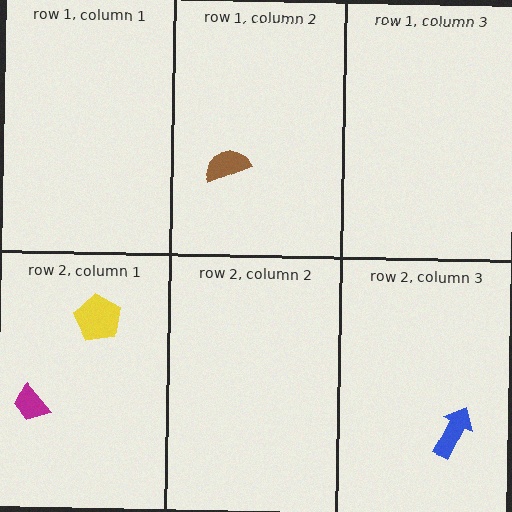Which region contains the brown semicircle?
The row 1, column 2 region.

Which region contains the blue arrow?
The row 2, column 3 region.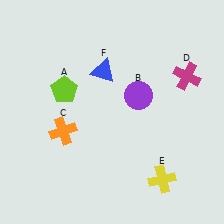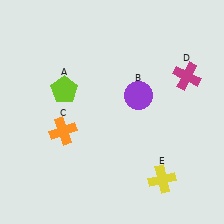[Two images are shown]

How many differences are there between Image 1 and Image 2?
There is 1 difference between the two images.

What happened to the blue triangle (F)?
The blue triangle (F) was removed in Image 2. It was in the top-left area of Image 1.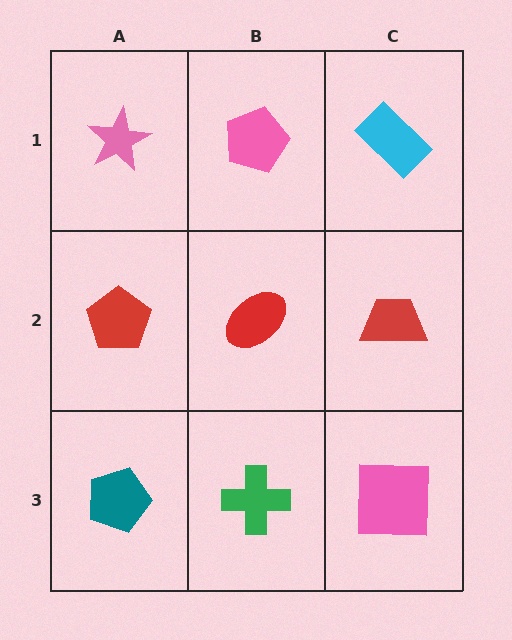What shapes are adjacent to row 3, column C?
A red trapezoid (row 2, column C), a green cross (row 3, column B).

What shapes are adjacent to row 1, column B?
A red ellipse (row 2, column B), a pink star (row 1, column A), a cyan rectangle (row 1, column C).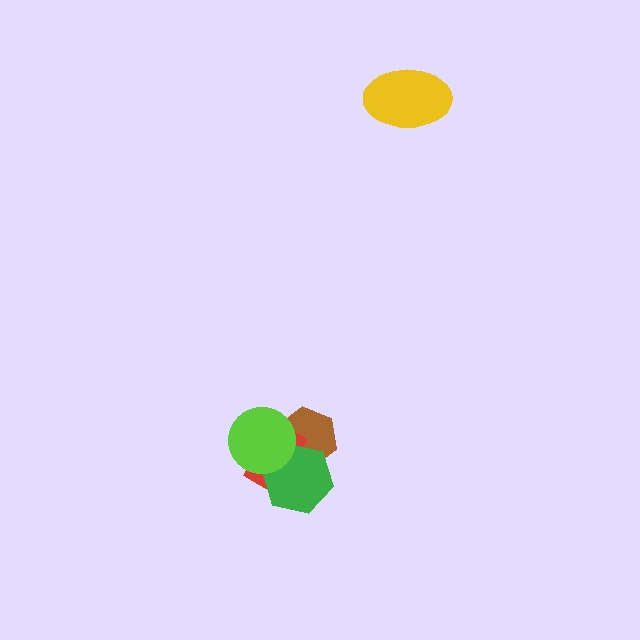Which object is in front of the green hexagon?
The lime circle is in front of the green hexagon.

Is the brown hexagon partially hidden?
Yes, it is partially covered by another shape.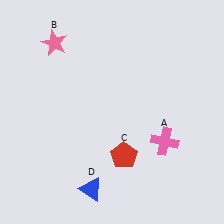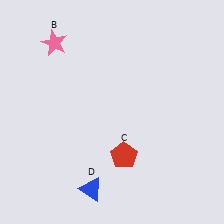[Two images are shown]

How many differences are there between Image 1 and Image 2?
There is 1 difference between the two images.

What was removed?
The pink cross (A) was removed in Image 2.